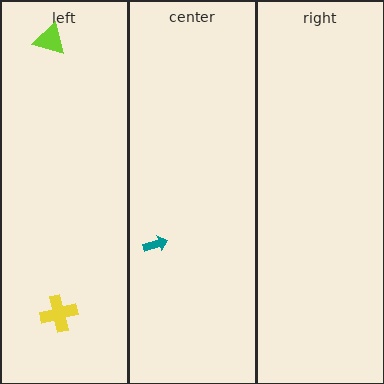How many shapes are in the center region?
1.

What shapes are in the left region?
The lime triangle, the yellow cross.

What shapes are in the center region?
The teal arrow.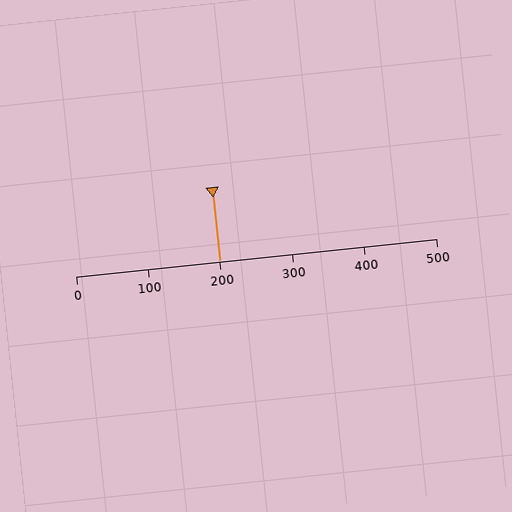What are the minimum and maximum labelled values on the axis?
The axis runs from 0 to 500.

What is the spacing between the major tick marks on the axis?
The major ticks are spaced 100 apart.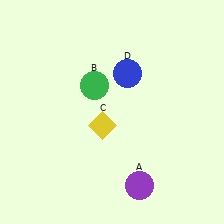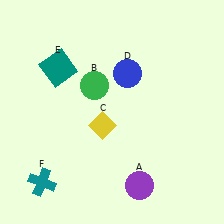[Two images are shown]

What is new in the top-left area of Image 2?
A teal square (E) was added in the top-left area of Image 2.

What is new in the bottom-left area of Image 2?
A teal cross (F) was added in the bottom-left area of Image 2.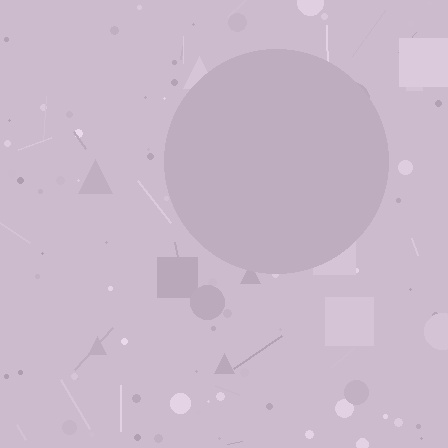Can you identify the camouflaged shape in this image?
The camouflaged shape is a circle.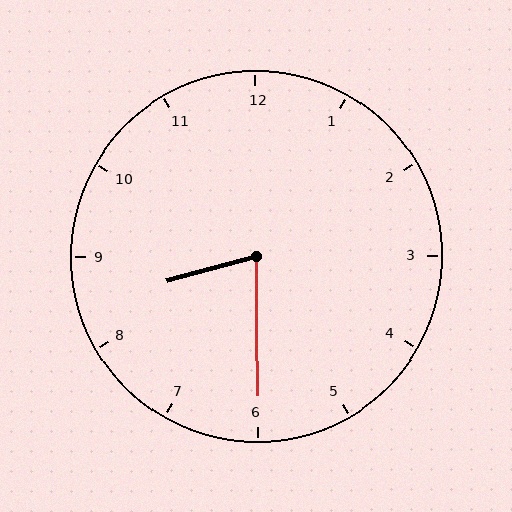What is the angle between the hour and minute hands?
Approximately 75 degrees.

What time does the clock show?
8:30.